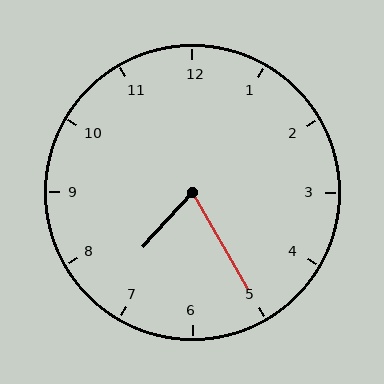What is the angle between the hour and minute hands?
Approximately 72 degrees.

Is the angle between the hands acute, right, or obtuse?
It is acute.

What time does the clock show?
7:25.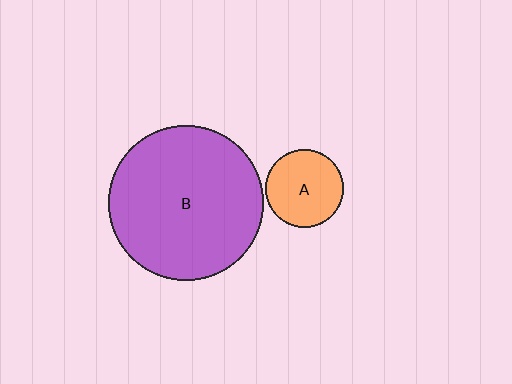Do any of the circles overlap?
No, none of the circles overlap.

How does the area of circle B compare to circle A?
Approximately 4.0 times.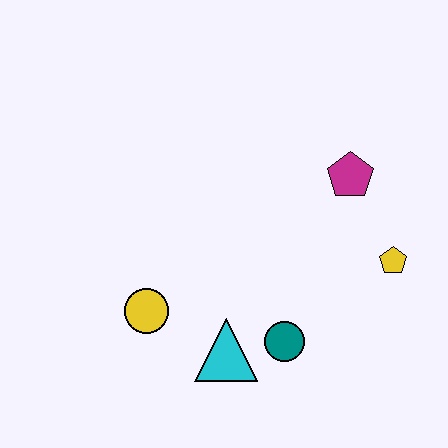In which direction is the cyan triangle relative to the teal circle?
The cyan triangle is to the left of the teal circle.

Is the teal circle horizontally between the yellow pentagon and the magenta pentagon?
No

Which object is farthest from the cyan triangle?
The magenta pentagon is farthest from the cyan triangle.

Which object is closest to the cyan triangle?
The teal circle is closest to the cyan triangle.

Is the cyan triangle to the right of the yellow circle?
Yes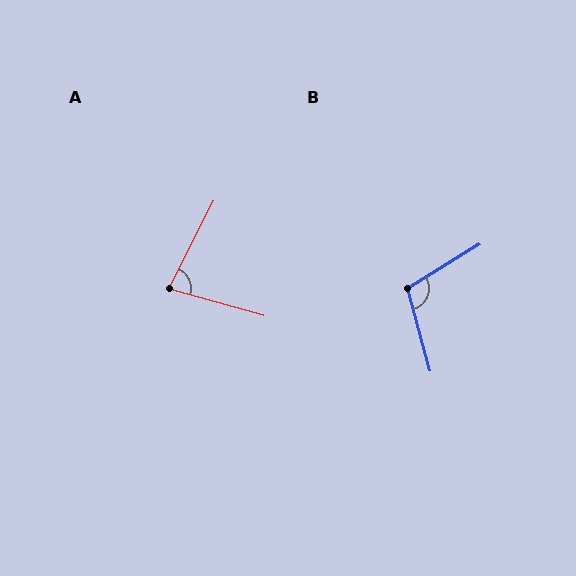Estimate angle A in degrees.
Approximately 78 degrees.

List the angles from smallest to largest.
A (78°), B (107°).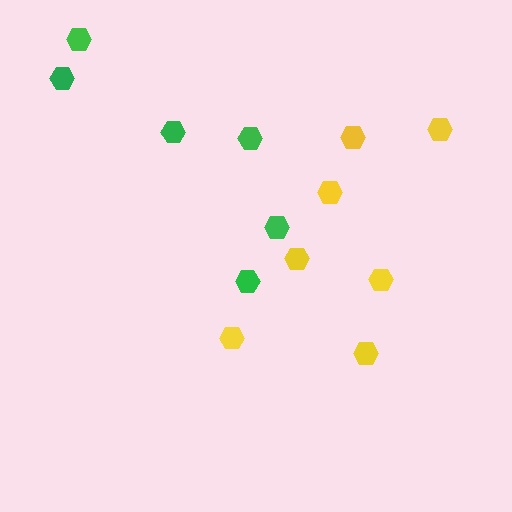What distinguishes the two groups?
There are 2 groups: one group of green hexagons (6) and one group of yellow hexagons (7).